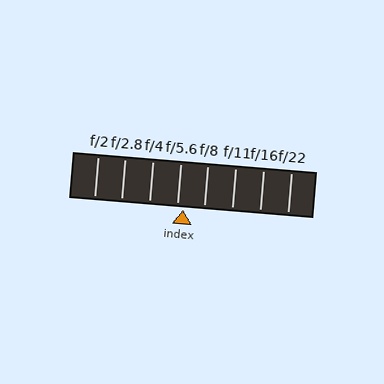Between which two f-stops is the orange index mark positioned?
The index mark is between f/5.6 and f/8.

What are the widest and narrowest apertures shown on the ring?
The widest aperture shown is f/2 and the narrowest is f/22.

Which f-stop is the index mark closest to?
The index mark is closest to f/5.6.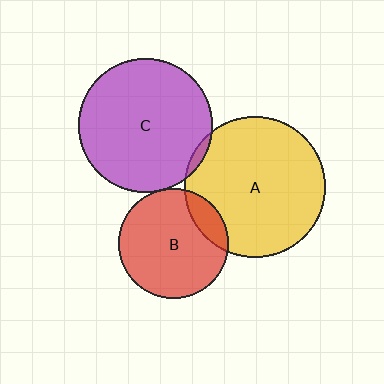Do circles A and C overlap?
Yes.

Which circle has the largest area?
Circle A (yellow).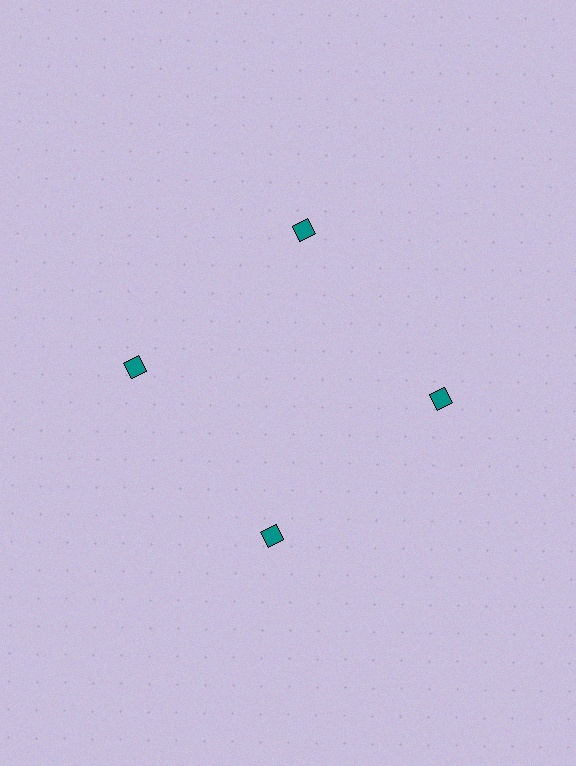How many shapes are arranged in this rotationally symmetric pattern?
There are 4 shapes, arranged in 4 groups of 1.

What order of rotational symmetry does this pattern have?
This pattern has 4-fold rotational symmetry.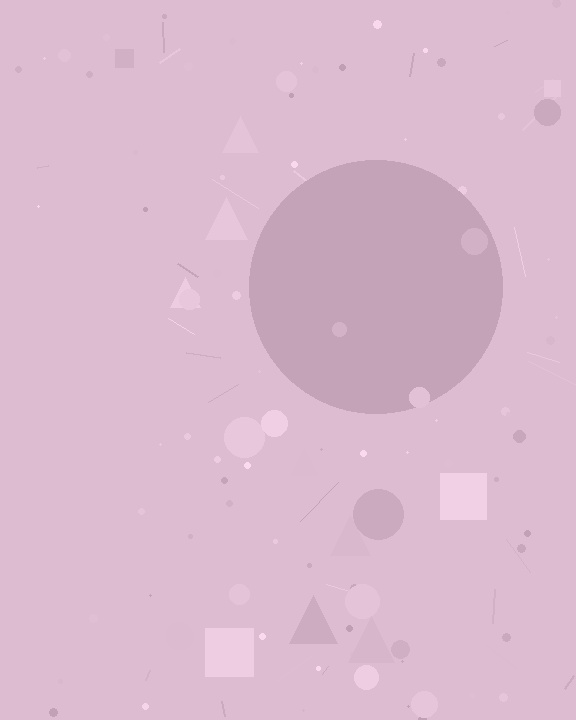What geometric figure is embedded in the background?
A circle is embedded in the background.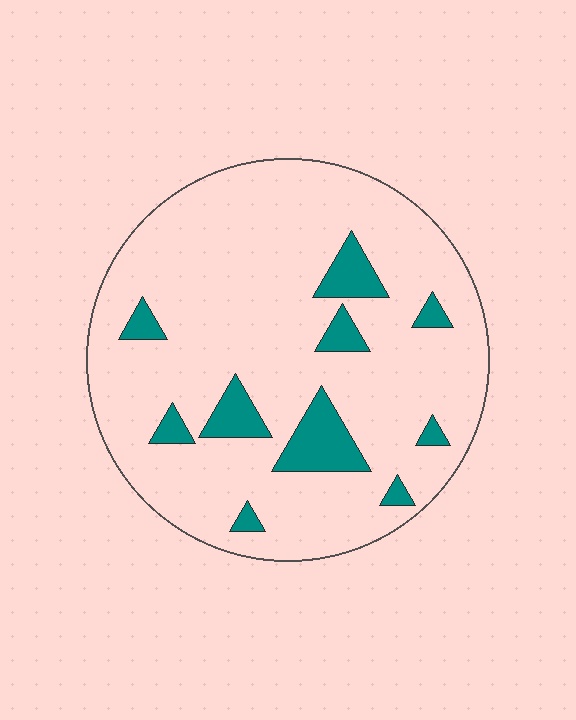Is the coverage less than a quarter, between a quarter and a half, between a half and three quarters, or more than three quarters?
Less than a quarter.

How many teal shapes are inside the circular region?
10.